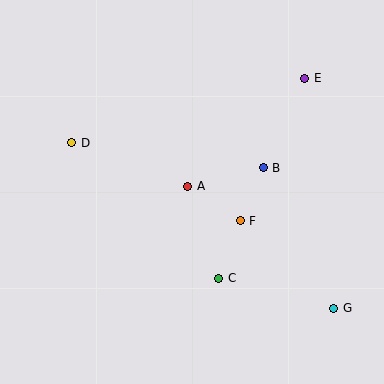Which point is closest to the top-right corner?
Point E is closest to the top-right corner.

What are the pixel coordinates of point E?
Point E is at (305, 78).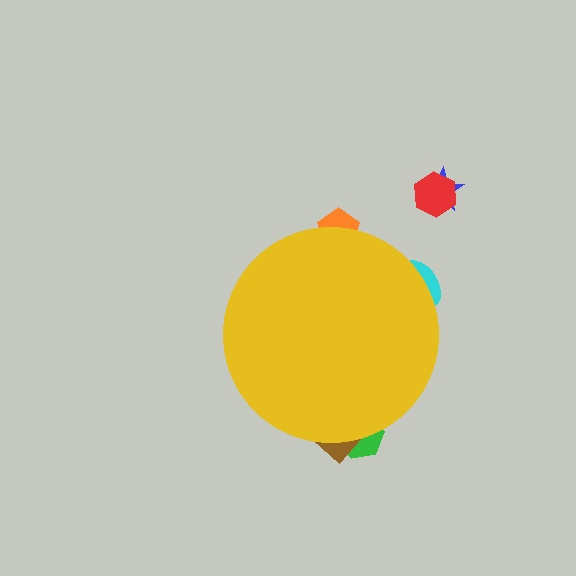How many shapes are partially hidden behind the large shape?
4 shapes are partially hidden.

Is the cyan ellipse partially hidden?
Yes, the cyan ellipse is partially hidden behind the yellow circle.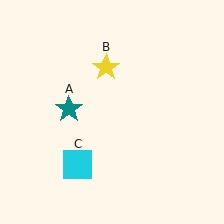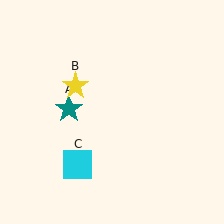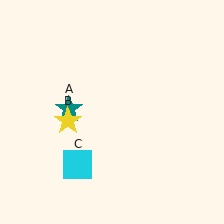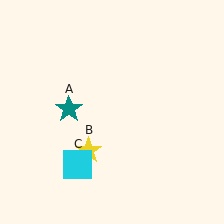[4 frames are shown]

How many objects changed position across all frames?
1 object changed position: yellow star (object B).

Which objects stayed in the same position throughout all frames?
Teal star (object A) and cyan square (object C) remained stationary.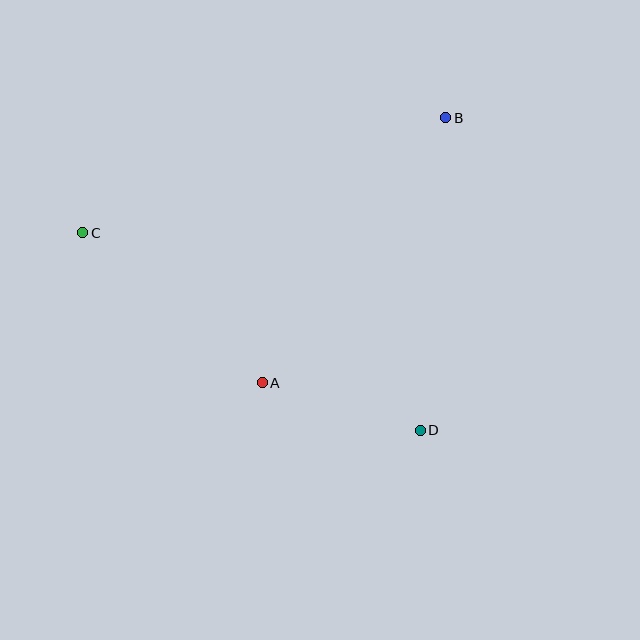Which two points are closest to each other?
Points A and D are closest to each other.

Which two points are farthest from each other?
Points C and D are farthest from each other.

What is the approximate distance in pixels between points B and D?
The distance between B and D is approximately 313 pixels.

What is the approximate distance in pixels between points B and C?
The distance between B and C is approximately 380 pixels.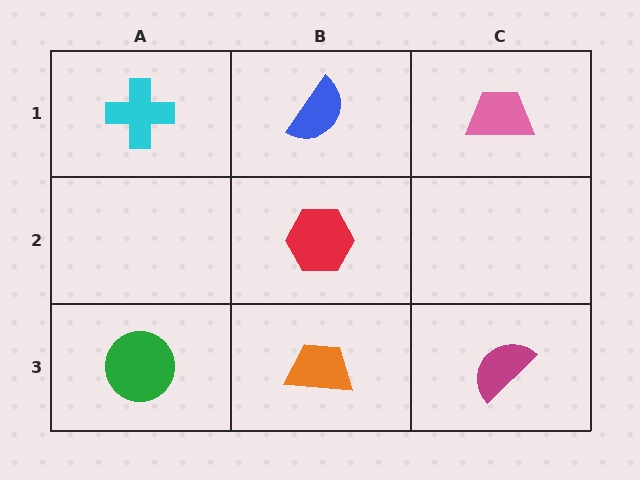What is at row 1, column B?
A blue semicircle.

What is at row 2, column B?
A red hexagon.